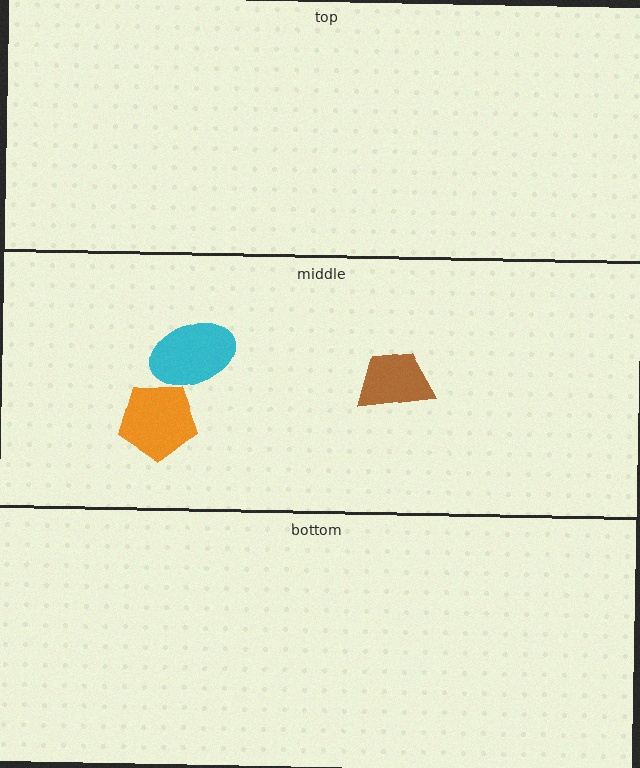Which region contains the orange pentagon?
The middle region.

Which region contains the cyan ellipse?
The middle region.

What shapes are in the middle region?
The brown trapezoid, the cyan ellipse, the orange pentagon.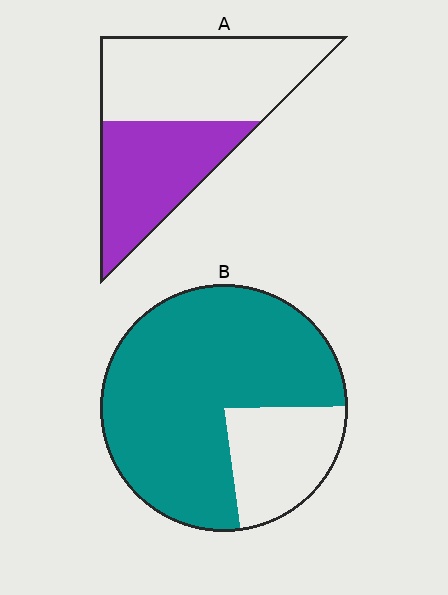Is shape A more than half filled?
No.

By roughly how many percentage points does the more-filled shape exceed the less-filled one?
By roughly 35 percentage points (B over A).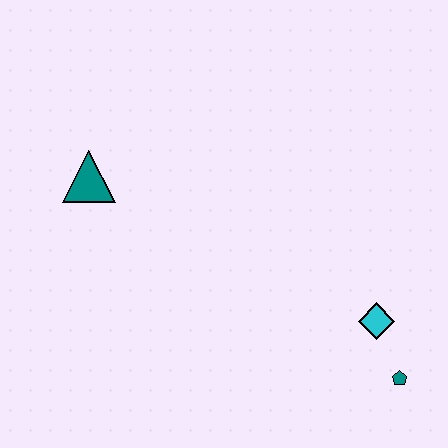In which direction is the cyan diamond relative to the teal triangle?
The cyan diamond is to the right of the teal triangle.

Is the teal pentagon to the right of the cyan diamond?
Yes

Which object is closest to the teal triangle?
The cyan diamond is closest to the teal triangle.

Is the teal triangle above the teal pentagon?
Yes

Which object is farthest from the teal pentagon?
The teal triangle is farthest from the teal pentagon.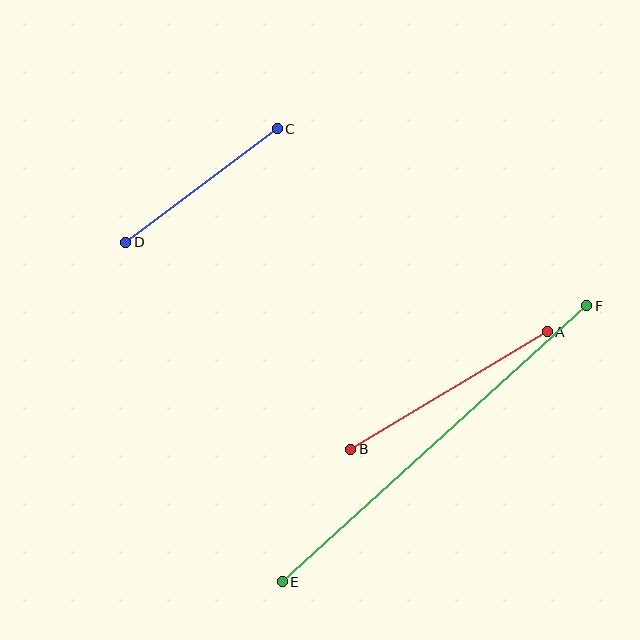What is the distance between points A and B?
The distance is approximately 229 pixels.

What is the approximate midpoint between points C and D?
The midpoint is at approximately (201, 185) pixels.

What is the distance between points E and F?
The distance is approximately 411 pixels.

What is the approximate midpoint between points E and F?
The midpoint is at approximately (435, 444) pixels.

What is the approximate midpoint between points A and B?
The midpoint is at approximately (449, 390) pixels.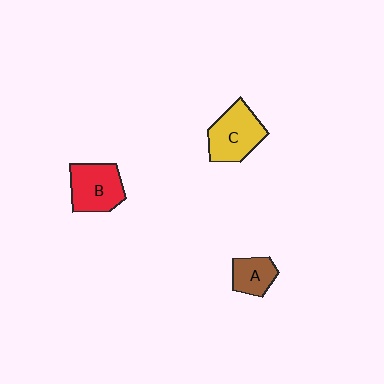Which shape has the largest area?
Shape C (yellow).